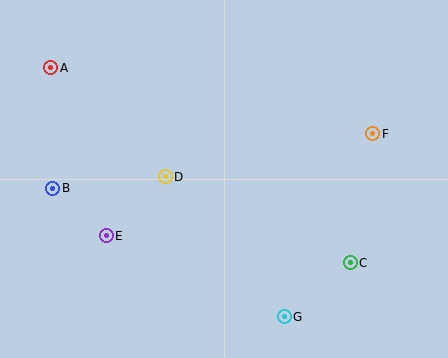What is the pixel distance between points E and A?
The distance between E and A is 177 pixels.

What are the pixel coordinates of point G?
Point G is at (284, 317).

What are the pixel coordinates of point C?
Point C is at (350, 263).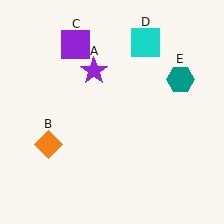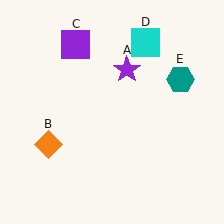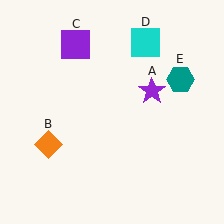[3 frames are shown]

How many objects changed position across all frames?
1 object changed position: purple star (object A).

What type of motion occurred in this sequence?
The purple star (object A) rotated clockwise around the center of the scene.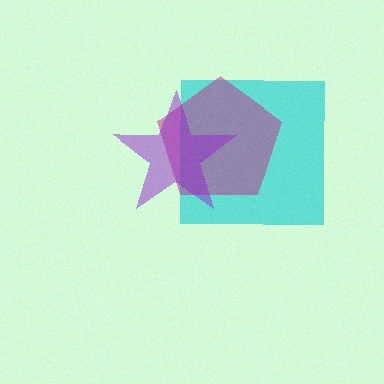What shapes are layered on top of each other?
The layered shapes are: a cyan square, a magenta pentagon, a purple star.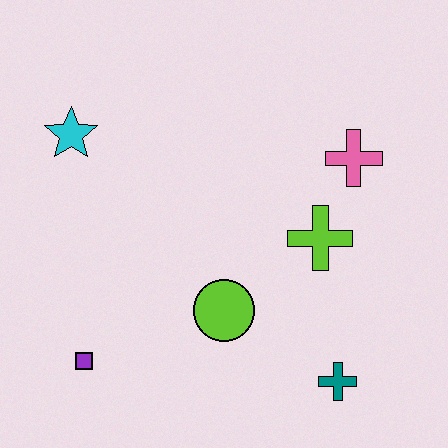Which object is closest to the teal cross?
The lime circle is closest to the teal cross.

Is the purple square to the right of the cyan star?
Yes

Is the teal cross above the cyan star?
No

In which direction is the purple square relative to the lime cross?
The purple square is to the left of the lime cross.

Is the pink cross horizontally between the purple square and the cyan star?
No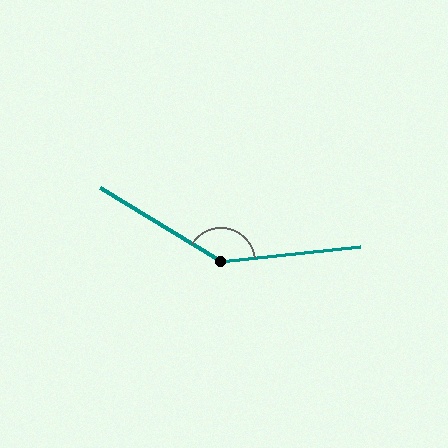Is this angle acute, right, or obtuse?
It is obtuse.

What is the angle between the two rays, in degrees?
Approximately 142 degrees.